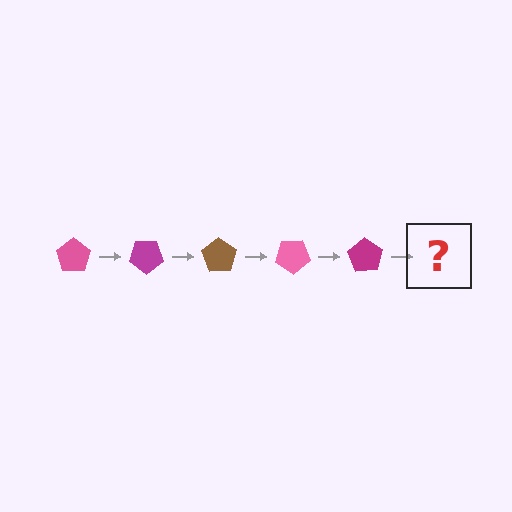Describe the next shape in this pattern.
It should be a brown pentagon, rotated 175 degrees from the start.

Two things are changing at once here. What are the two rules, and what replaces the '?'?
The two rules are that it rotates 35 degrees each step and the color cycles through pink, magenta, and brown. The '?' should be a brown pentagon, rotated 175 degrees from the start.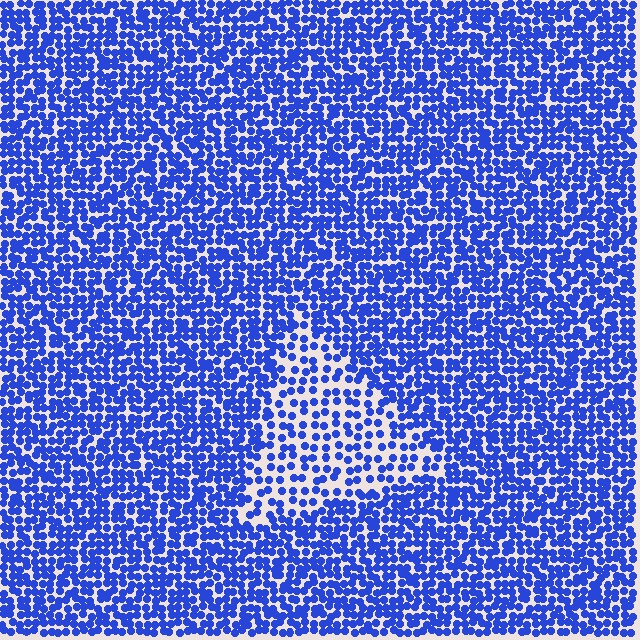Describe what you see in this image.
The image contains small blue elements arranged at two different densities. A triangle-shaped region is visible where the elements are less densely packed than the surrounding area.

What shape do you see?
I see a triangle.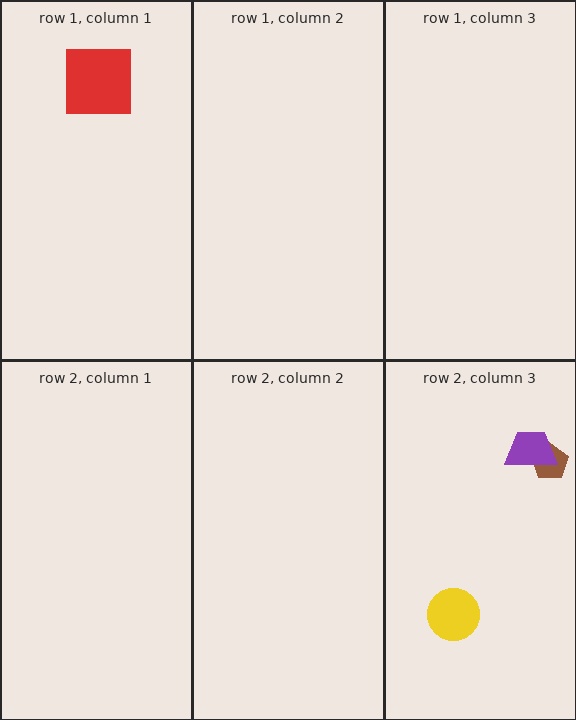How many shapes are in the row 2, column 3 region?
3.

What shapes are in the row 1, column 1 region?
The red square.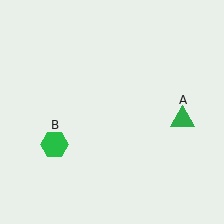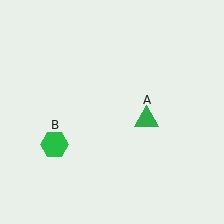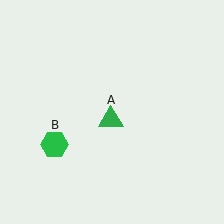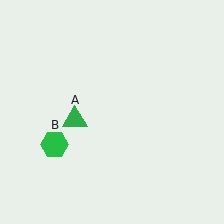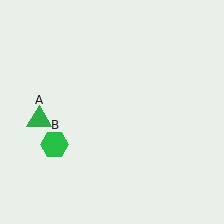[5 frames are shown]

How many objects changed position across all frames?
1 object changed position: green triangle (object A).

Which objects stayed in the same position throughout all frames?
Green hexagon (object B) remained stationary.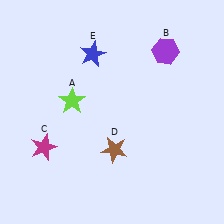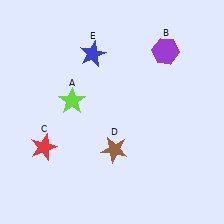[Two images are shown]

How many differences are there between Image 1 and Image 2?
There is 1 difference between the two images.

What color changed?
The star (C) changed from magenta in Image 1 to red in Image 2.